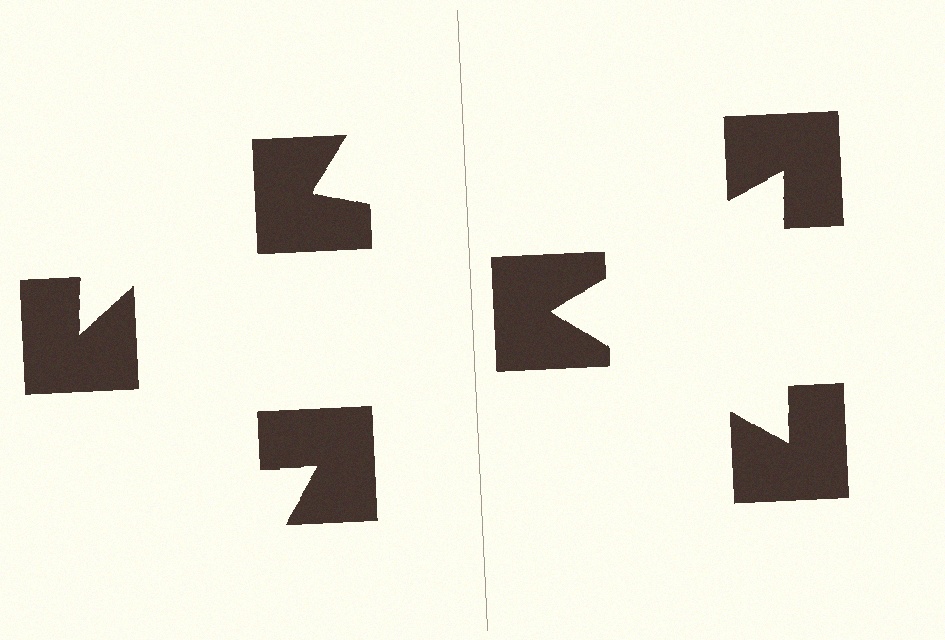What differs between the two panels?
The notched squares are positioned identically on both sides; only the wedge orientations differ. On the right they align to a triangle; on the left they are misaligned.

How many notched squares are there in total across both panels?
6 — 3 on each side.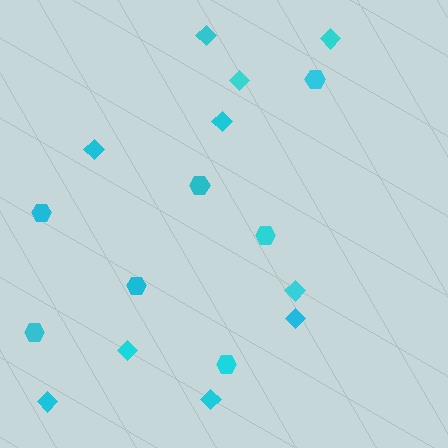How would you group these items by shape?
There are 2 groups: one group of hexagons (7) and one group of diamonds (10).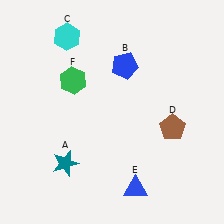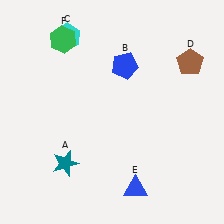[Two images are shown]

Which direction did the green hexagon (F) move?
The green hexagon (F) moved up.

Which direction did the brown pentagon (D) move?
The brown pentagon (D) moved up.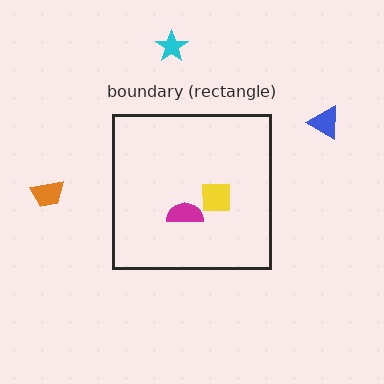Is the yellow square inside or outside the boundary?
Inside.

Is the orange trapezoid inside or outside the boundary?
Outside.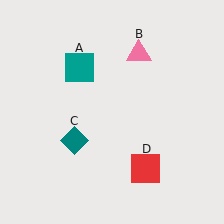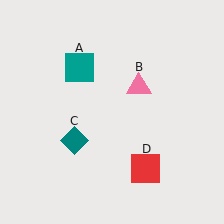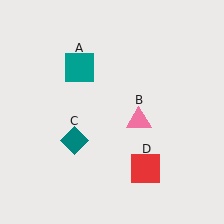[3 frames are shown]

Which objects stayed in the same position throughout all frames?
Teal square (object A) and teal diamond (object C) and red square (object D) remained stationary.